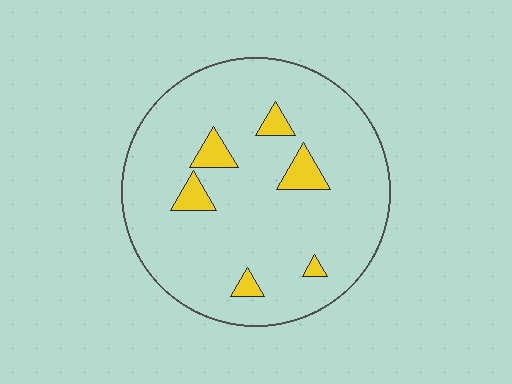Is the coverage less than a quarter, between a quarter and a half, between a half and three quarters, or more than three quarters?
Less than a quarter.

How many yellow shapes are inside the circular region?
6.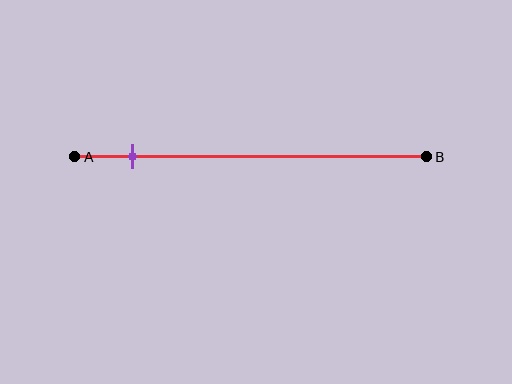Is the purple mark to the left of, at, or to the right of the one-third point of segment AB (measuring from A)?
The purple mark is to the left of the one-third point of segment AB.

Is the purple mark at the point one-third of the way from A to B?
No, the mark is at about 15% from A, not at the 33% one-third point.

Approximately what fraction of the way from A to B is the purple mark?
The purple mark is approximately 15% of the way from A to B.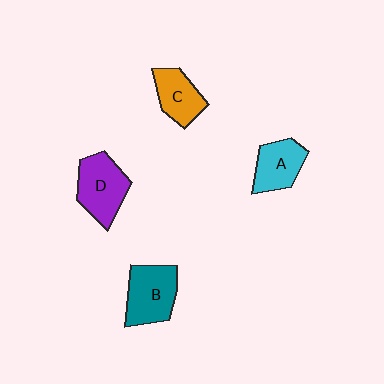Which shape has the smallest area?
Shape C (orange).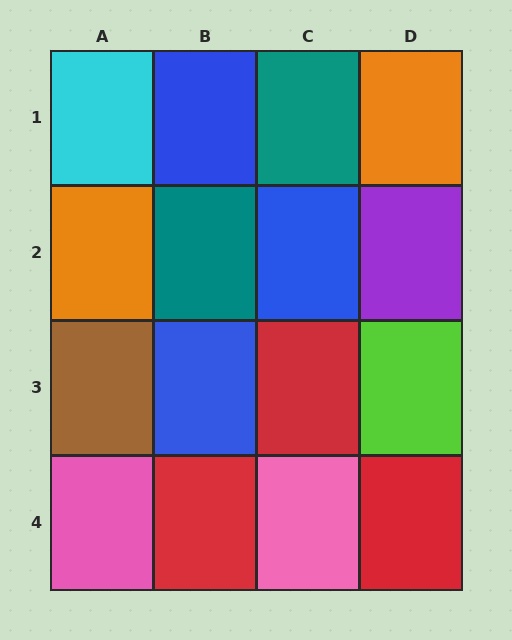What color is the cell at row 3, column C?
Red.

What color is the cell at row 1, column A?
Cyan.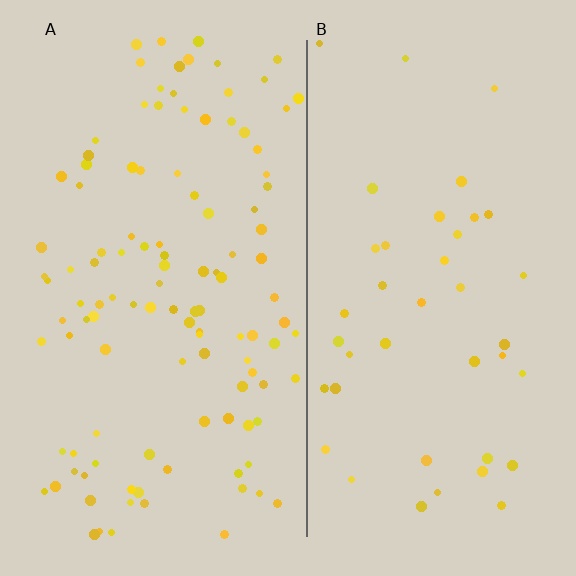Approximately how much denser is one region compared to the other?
Approximately 2.7× — region A over region B.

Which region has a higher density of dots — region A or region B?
A (the left).